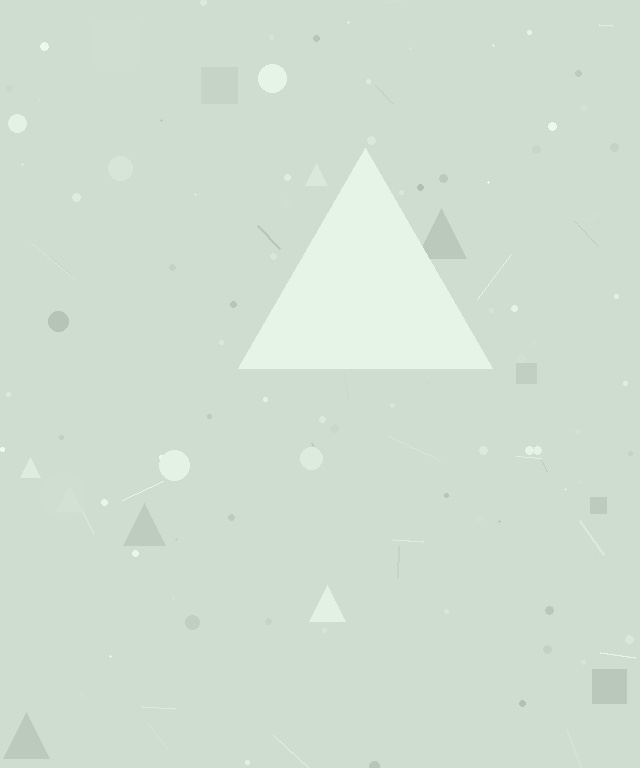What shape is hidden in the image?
A triangle is hidden in the image.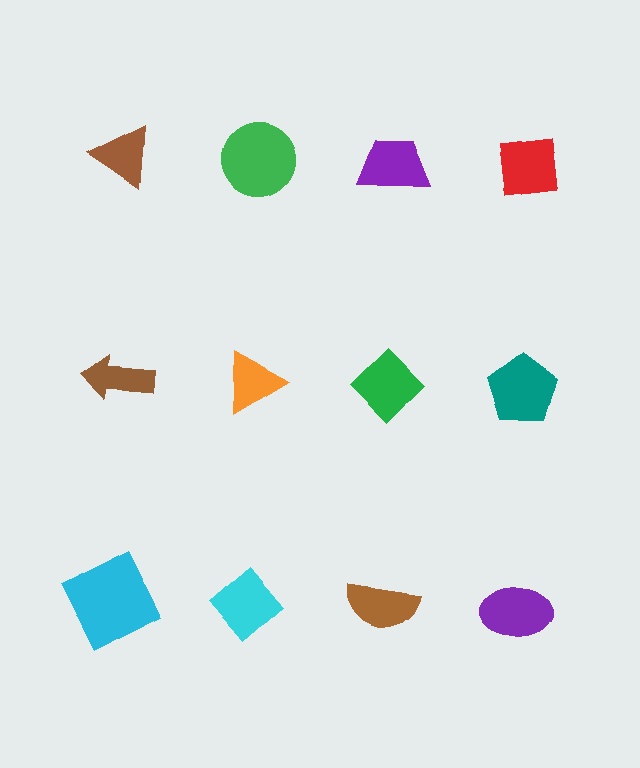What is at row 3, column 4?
A purple ellipse.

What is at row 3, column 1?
A cyan square.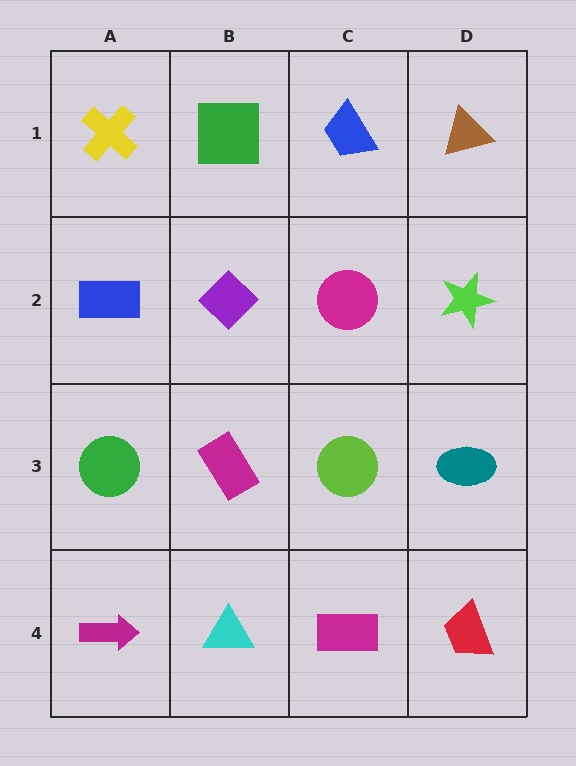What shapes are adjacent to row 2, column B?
A green square (row 1, column B), a magenta rectangle (row 3, column B), a blue rectangle (row 2, column A), a magenta circle (row 2, column C).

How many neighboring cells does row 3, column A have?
3.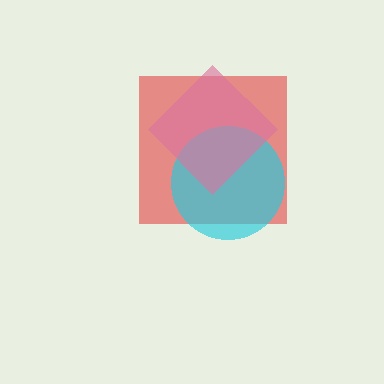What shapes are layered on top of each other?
The layered shapes are: a red square, a cyan circle, a pink diamond.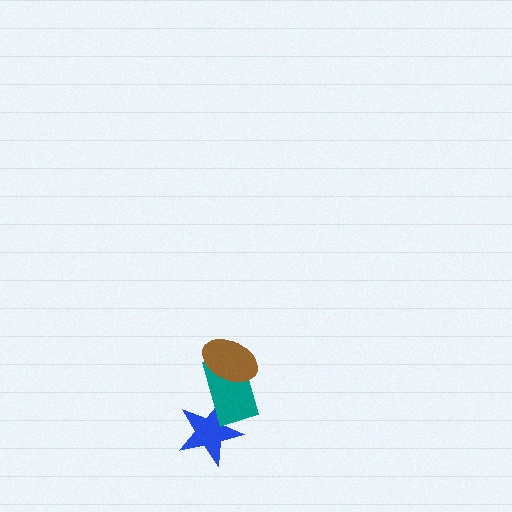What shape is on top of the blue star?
The teal rectangle is on top of the blue star.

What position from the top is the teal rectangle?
The teal rectangle is 2nd from the top.